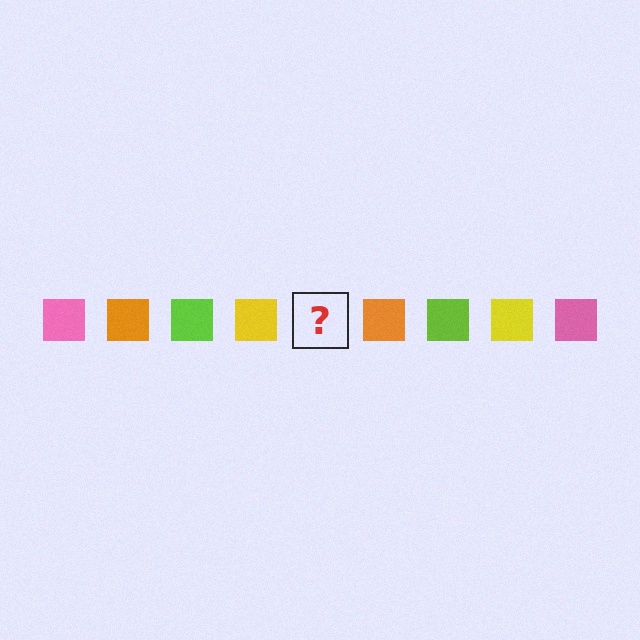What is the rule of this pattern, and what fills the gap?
The rule is that the pattern cycles through pink, orange, lime, yellow squares. The gap should be filled with a pink square.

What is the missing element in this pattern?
The missing element is a pink square.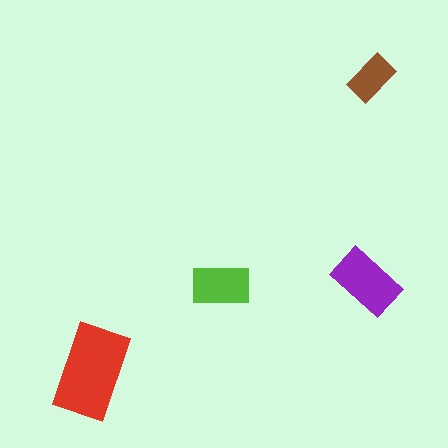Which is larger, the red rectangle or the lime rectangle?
The red one.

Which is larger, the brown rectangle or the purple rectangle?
The purple one.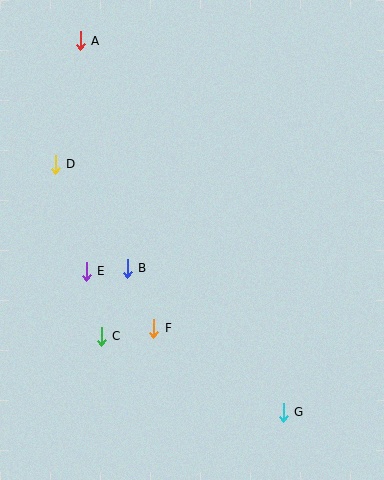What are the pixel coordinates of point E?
Point E is at (86, 271).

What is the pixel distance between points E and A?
The distance between E and A is 231 pixels.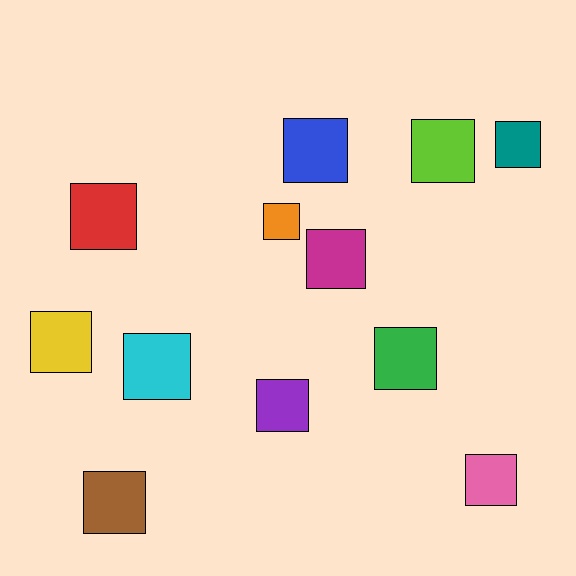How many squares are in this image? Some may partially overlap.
There are 12 squares.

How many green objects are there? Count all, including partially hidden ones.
There is 1 green object.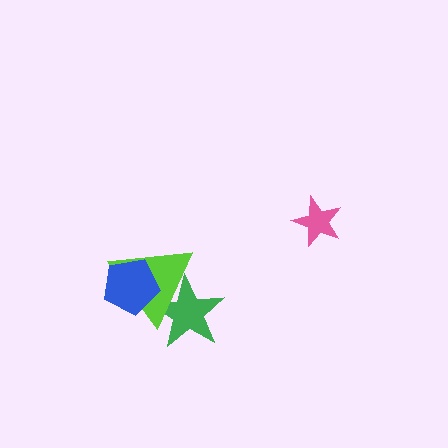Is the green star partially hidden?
Yes, it is partially covered by another shape.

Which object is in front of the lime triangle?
The blue pentagon is in front of the lime triangle.